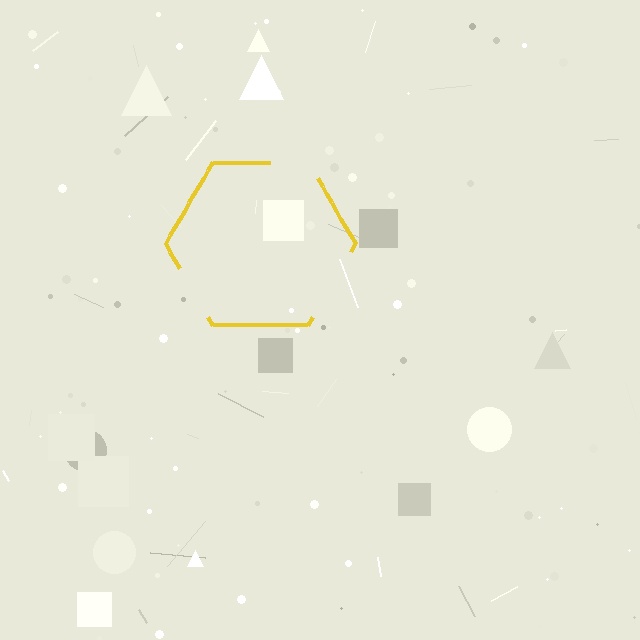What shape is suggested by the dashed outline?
The dashed outline suggests a hexagon.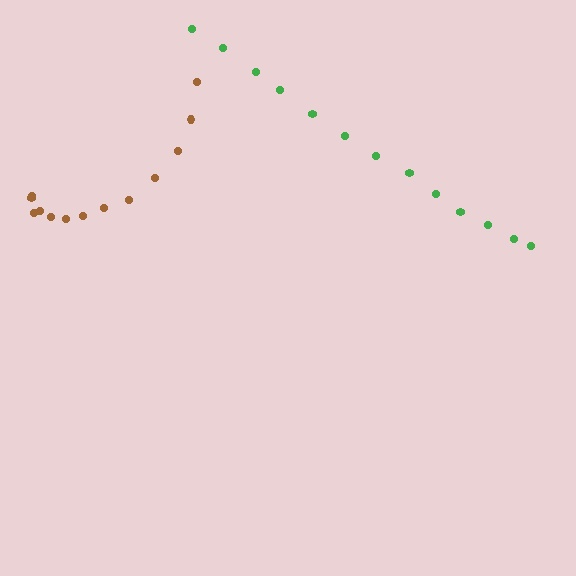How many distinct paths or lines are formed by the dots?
There are 2 distinct paths.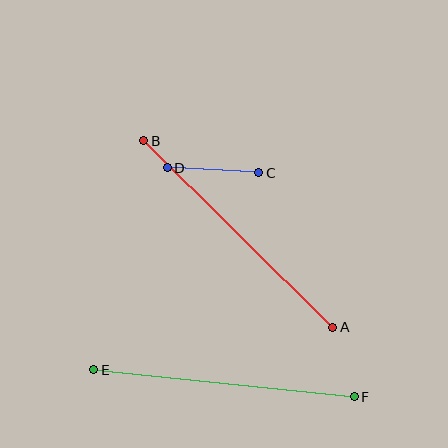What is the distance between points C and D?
The distance is approximately 91 pixels.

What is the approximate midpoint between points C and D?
The midpoint is at approximately (213, 170) pixels.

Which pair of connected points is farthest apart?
Points A and B are farthest apart.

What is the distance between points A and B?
The distance is approximately 265 pixels.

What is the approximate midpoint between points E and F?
The midpoint is at approximately (224, 383) pixels.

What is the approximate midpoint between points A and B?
The midpoint is at approximately (238, 234) pixels.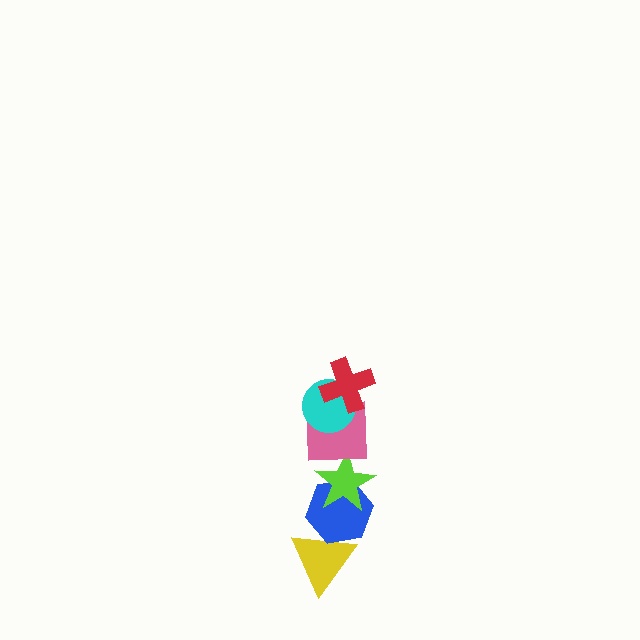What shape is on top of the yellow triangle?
The blue hexagon is on top of the yellow triangle.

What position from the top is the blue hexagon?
The blue hexagon is 5th from the top.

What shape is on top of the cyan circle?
The red cross is on top of the cyan circle.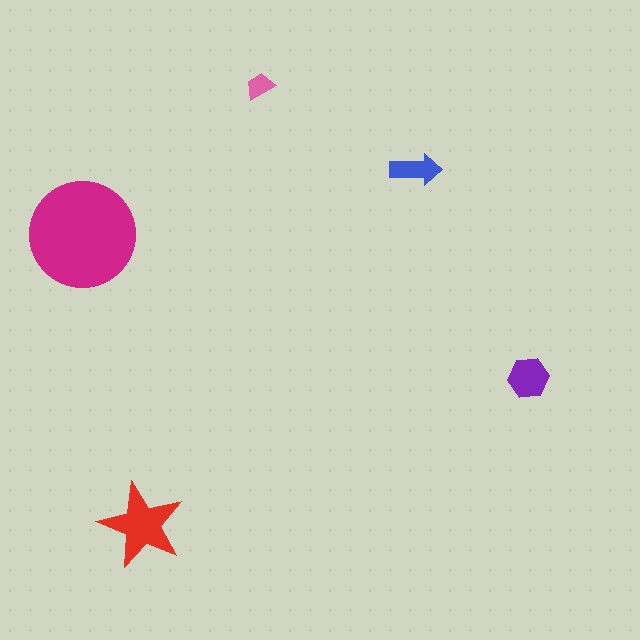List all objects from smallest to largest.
The pink trapezoid, the blue arrow, the purple hexagon, the red star, the magenta circle.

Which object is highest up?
The pink trapezoid is topmost.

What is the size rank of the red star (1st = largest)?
2nd.